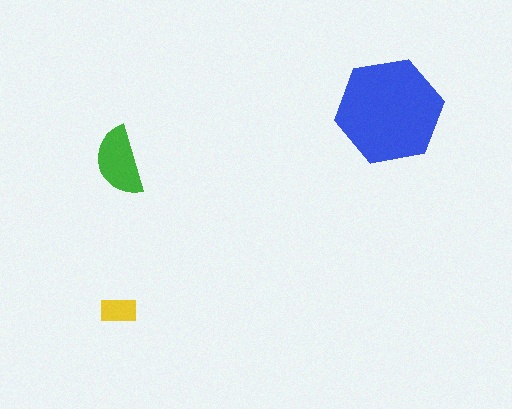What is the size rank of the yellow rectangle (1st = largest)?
3rd.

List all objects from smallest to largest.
The yellow rectangle, the green semicircle, the blue hexagon.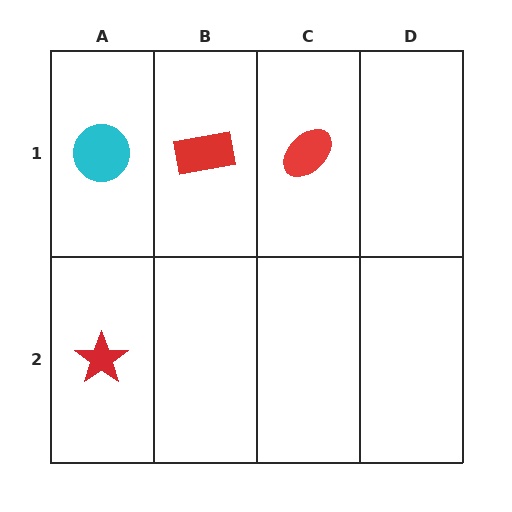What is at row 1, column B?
A red rectangle.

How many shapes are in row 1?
3 shapes.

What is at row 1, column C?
A red ellipse.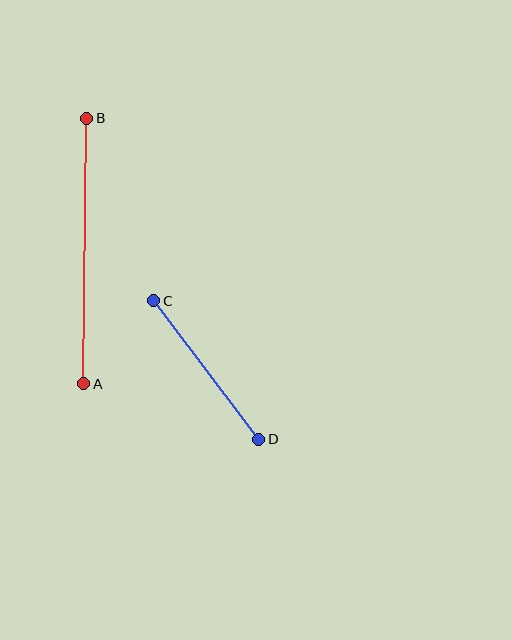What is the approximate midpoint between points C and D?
The midpoint is at approximately (206, 370) pixels.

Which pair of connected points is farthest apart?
Points A and B are farthest apart.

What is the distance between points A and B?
The distance is approximately 265 pixels.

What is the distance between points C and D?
The distance is approximately 174 pixels.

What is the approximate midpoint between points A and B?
The midpoint is at approximately (85, 251) pixels.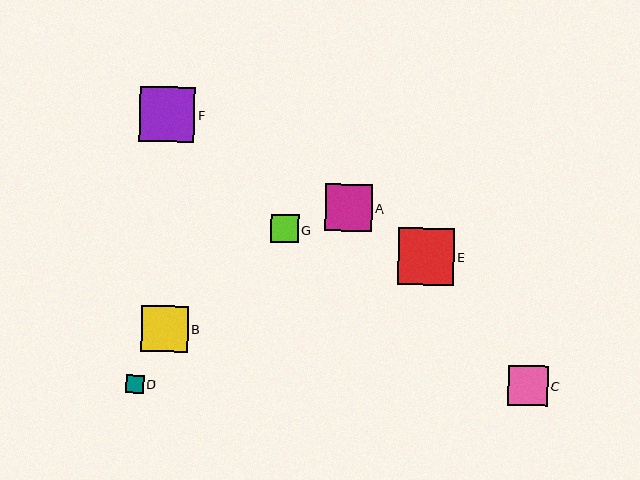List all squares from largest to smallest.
From largest to smallest: E, F, A, B, C, G, D.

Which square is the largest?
Square E is the largest with a size of approximately 56 pixels.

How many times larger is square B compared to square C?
Square B is approximately 1.2 times the size of square C.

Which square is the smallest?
Square D is the smallest with a size of approximately 17 pixels.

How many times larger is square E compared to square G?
Square E is approximately 2.0 times the size of square G.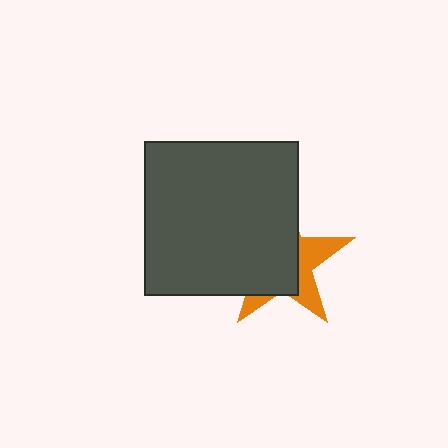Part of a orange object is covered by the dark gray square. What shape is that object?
It is a star.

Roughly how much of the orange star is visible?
A small part of it is visible (roughly 35%).